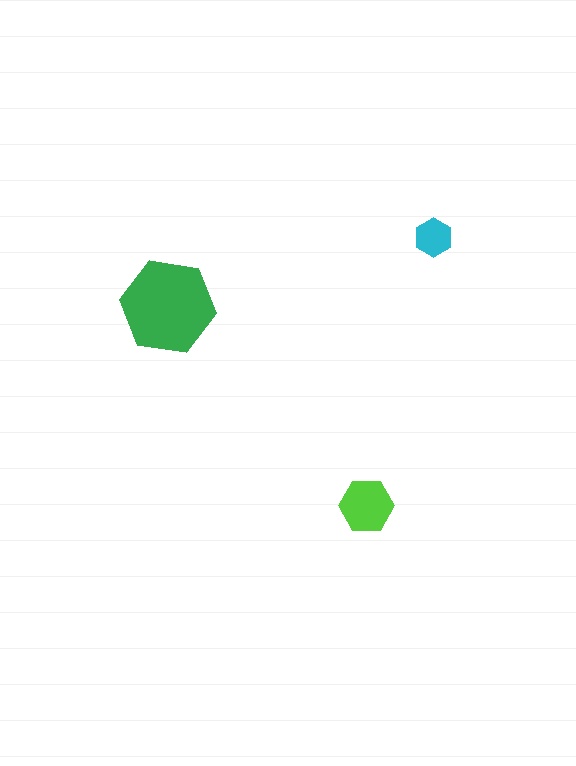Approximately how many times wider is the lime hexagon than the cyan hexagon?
About 1.5 times wider.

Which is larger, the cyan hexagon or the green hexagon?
The green one.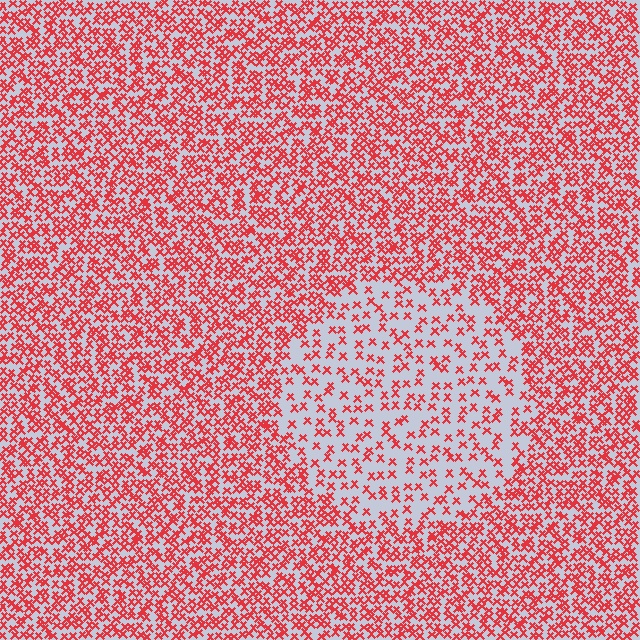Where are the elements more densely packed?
The elements are more densely packed outside the circle boundary.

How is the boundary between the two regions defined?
The boundary is defined by a change in element density (approximately 2.3x ratio). All elements are the same color, size, and shape.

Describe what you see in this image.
The image contains small red elements arranged at two different densities. A circle-shaped region is visible where the elements are less densely packed than the surrounding area.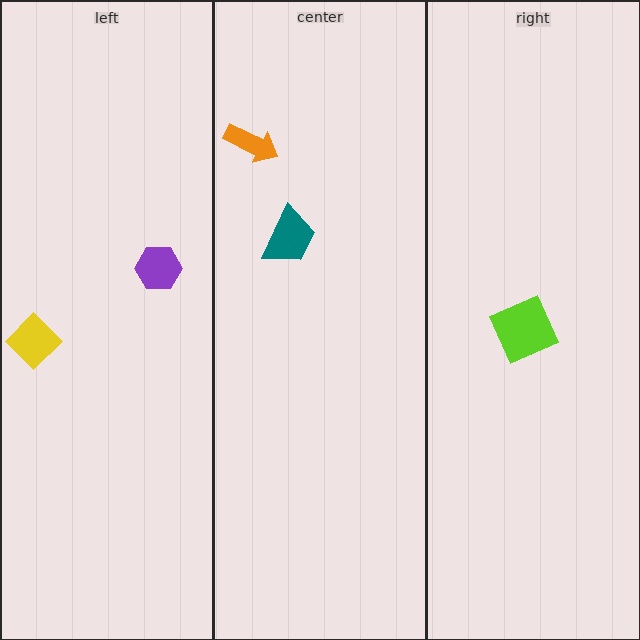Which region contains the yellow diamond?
The left region.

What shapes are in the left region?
The purple hexagon, the yellow diamond.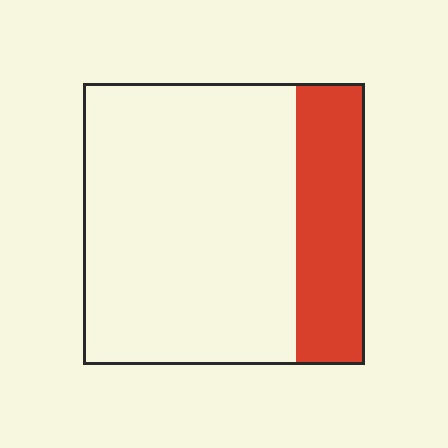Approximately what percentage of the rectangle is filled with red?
Approximately 25%.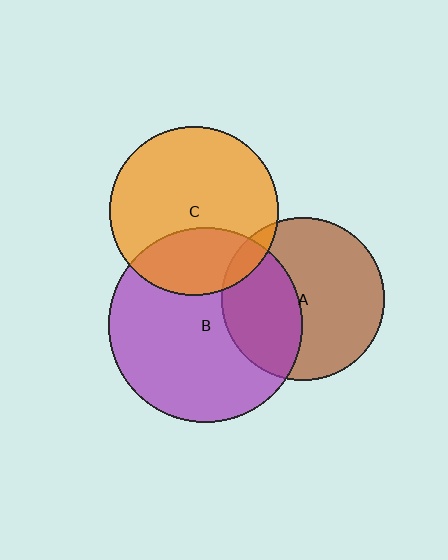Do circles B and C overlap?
Yes.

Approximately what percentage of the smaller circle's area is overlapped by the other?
Approximately 30%.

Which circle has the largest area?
Circle B (purple).